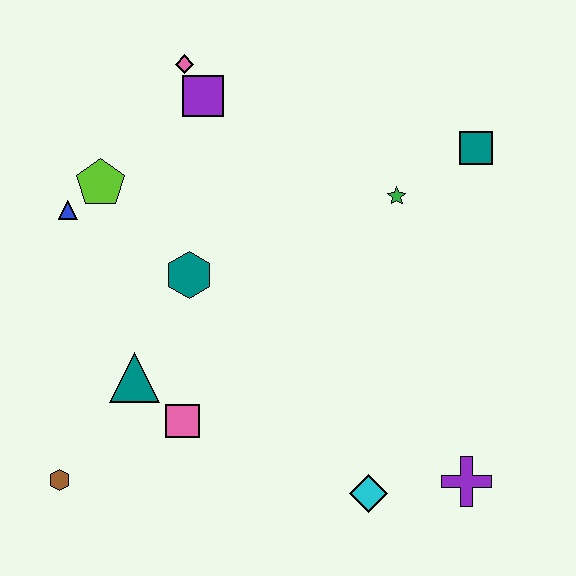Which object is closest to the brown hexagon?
The teal triangle is closest to the brown hexagon.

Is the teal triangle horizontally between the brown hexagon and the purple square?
Yes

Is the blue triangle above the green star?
No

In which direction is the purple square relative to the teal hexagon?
The purple square is above the teal hexagon.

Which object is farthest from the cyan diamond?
The pink diamond is farthest from the cyan diamond.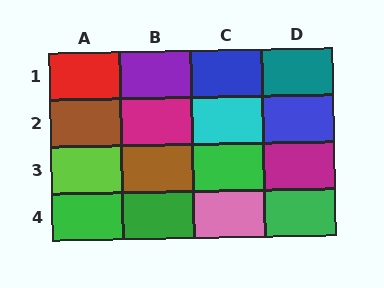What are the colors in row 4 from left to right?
Green, green, pink, green.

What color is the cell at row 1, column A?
Red.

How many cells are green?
4 cells are green.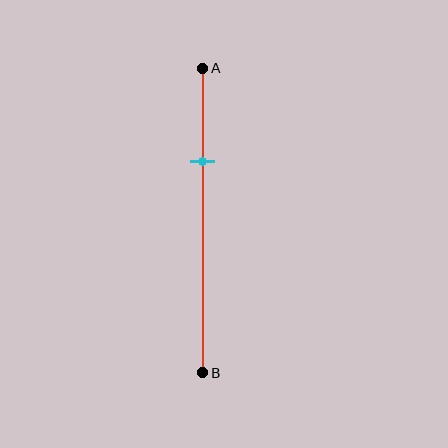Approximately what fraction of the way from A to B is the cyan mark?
The cyan mark is approximately 30% of the way from A to B.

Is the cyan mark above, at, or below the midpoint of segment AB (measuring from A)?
The cyan mark is above the midpoint of segment AB.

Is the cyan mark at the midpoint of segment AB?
No, the mark is at about 30% from A, not at the 50% midpoint.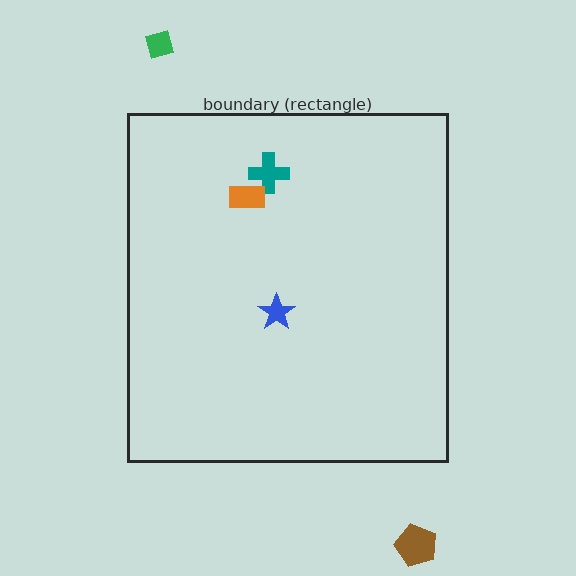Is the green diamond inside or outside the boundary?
Outside.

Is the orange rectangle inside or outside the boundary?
Inside.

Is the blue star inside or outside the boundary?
Inside.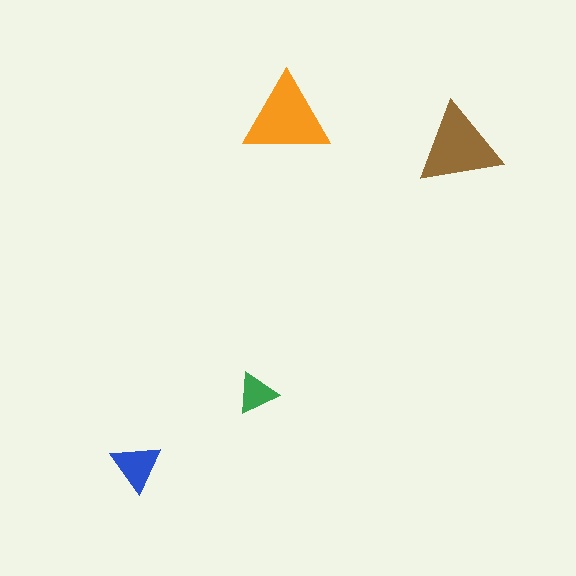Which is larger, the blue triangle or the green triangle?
The blue one.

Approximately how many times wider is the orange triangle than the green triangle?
About 2 times wider.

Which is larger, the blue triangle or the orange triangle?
The orange one.